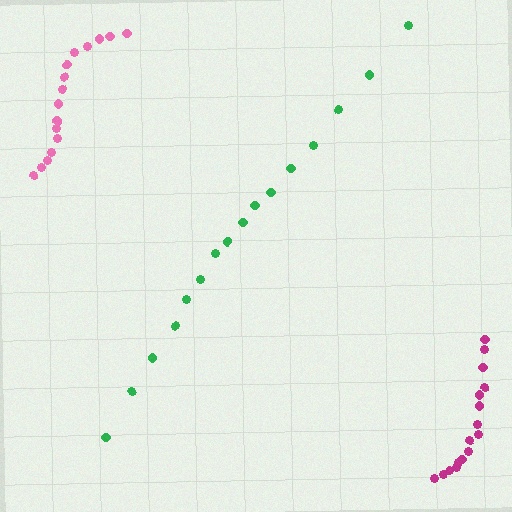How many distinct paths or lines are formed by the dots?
There are 3 distinct paths.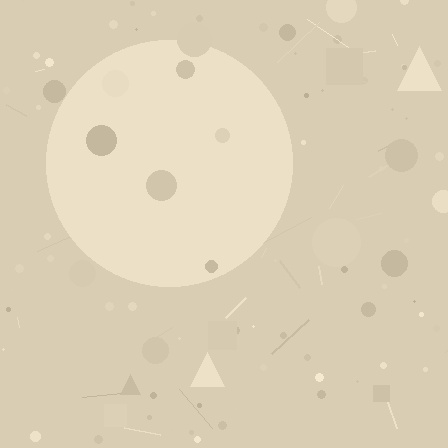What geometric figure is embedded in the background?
A circle is embedded in the background.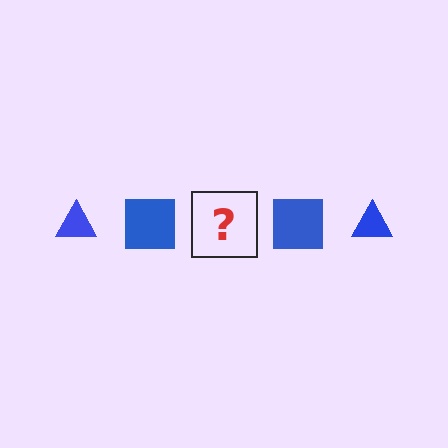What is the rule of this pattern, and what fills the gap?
The rule is that the pattern cycles through triangle, square shapes in blue. The gap should be filled with a blue triangle.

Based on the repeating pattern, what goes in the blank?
The blank should be a blue triangle.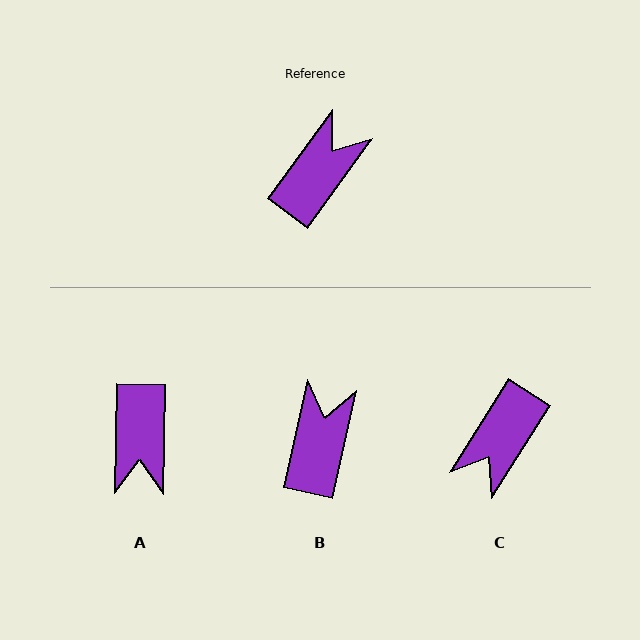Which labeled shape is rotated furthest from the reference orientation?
C, about 176 degrees away.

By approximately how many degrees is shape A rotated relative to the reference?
Approximately 145 degrees clockwise.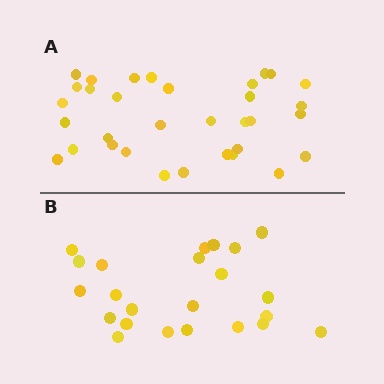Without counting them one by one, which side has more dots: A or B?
Region A (the top region) has more dots.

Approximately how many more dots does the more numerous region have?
Region A has roughly 10 or so more dots than region B.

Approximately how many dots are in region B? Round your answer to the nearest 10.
About 20 dots. (The exact count is 23, which rounds to 20.)